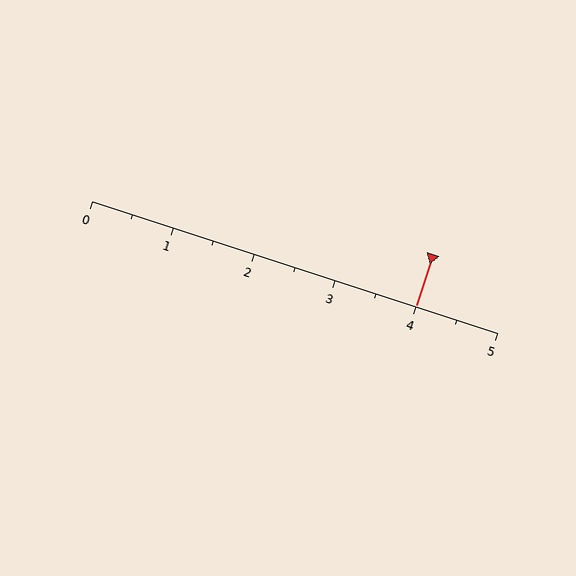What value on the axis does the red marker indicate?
The marker indicates approximately 4.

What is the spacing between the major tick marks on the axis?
The major ticks are spaced 1 apart.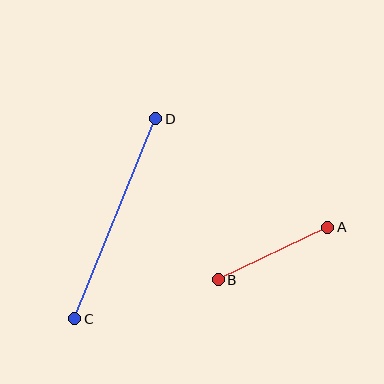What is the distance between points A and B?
The distance is approximately 121 pixels.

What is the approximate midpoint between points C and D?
The midpoint is at approximately (115, 219) pixels.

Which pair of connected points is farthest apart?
Points C and D are farthest apart.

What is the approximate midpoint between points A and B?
The midpoint is at approximately (273, 254) pixels.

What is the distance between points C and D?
The distance is approximately 216 pixels.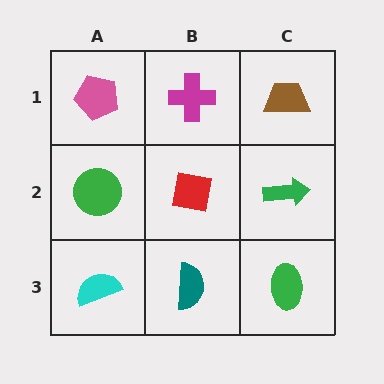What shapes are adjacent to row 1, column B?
A red square (row 2, column B), a pink pentagon (row 1, column A), a brown trapezoid (row 1, column C).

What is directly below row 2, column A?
A cyan semicircle.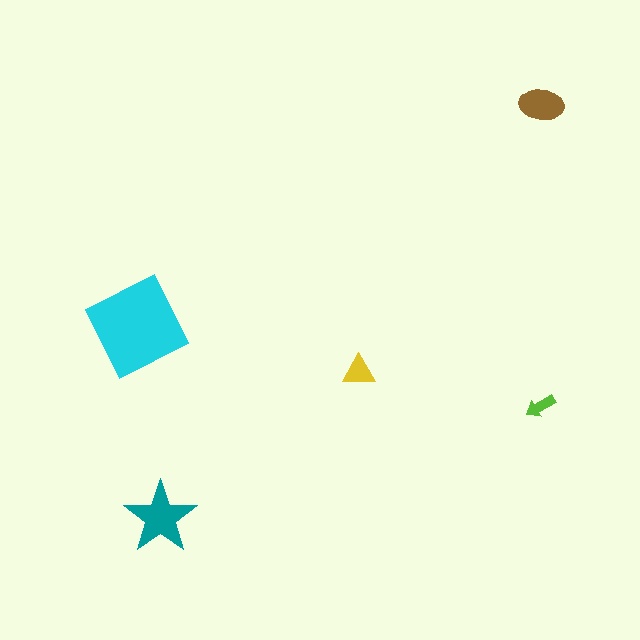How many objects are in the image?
There are 5 objects in the image.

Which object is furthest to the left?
The cyan square is leftmost.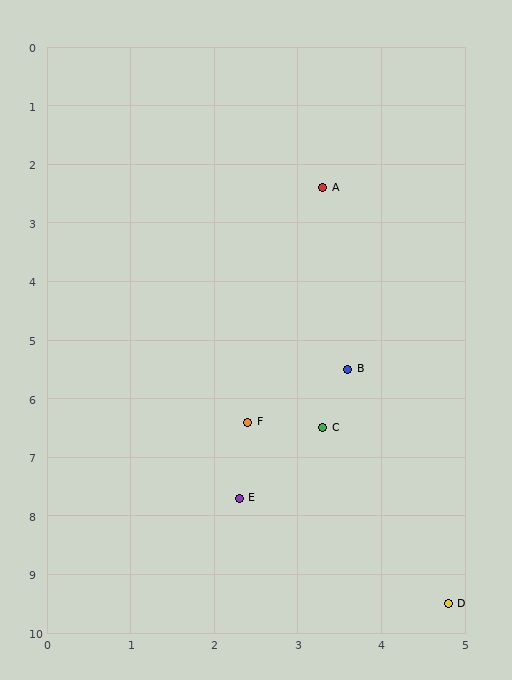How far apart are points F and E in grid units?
Points F and E are about 1.3 grid units apart.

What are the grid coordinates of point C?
Point C is at approximately (3.3, 6.5).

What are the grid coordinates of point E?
Point E is at approximately (2.3, 7.7).